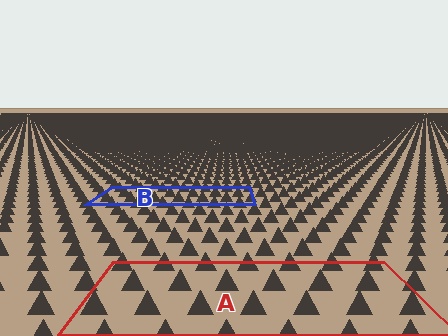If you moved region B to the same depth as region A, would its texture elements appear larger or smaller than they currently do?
They would appear larger. At a closer depth, the same texture elements are projected at a bigger on-screen size.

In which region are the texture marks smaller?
The texture marks are smaller in region B, because it is farther away.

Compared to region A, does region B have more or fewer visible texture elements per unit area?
Region B has more texture elements per unit area — they are packed more densely because it is farther away.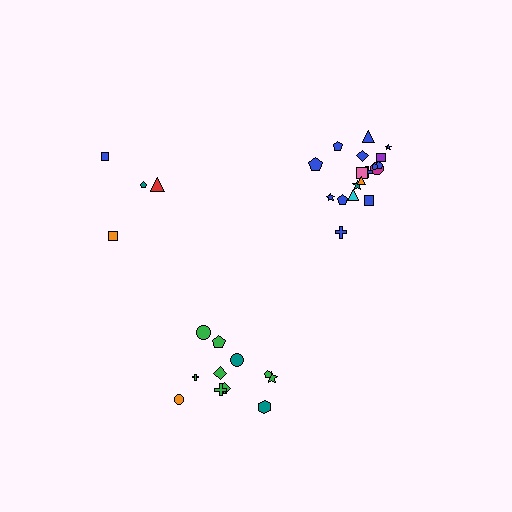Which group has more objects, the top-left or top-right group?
The top-right group.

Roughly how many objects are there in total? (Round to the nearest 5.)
Roughly 35 objects in total.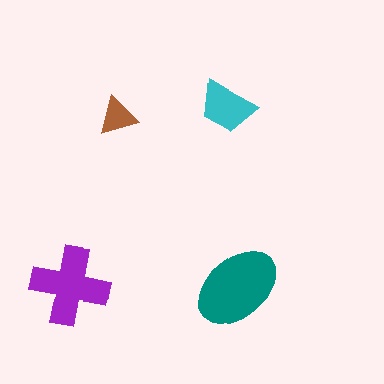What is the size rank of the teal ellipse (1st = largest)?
1st.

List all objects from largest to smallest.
The teal ellipse, the purple cross, the cyan trapezoid, the brown triangle.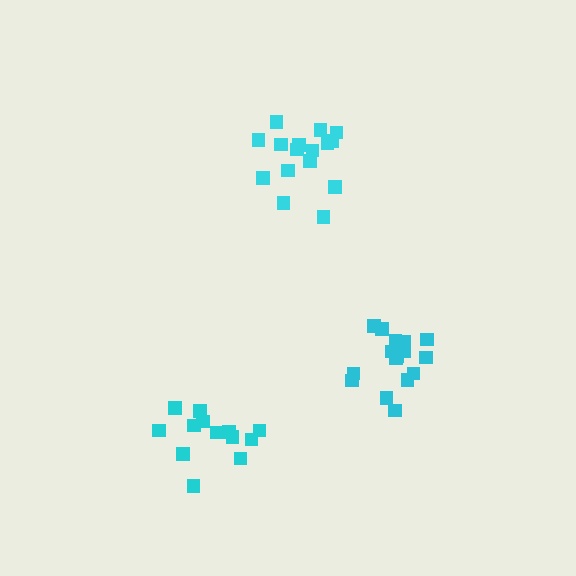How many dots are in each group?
Group 1: 17 dots, Group 2: 16 dots, Group 3: 14 dots (47 total).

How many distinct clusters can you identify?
There are 3 distinct clusters.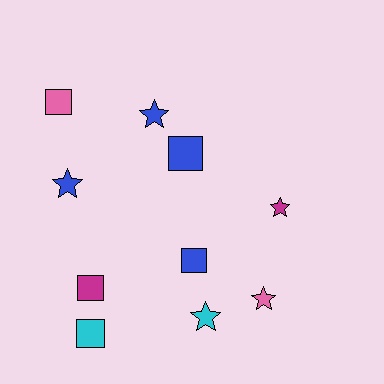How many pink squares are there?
There is 1 pink square.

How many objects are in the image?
There are 10 objects.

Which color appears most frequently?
Blue, with 4 objects.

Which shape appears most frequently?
Square, with 5 objects.